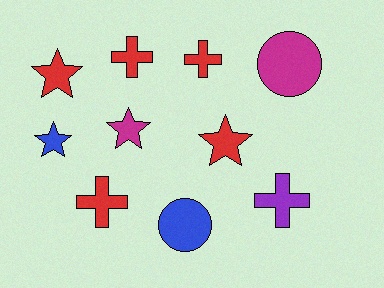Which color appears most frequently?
Red, with 5 objects.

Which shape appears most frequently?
Star, with 4 objects.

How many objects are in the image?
There are 10 objects.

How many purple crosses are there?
There is 1 purple cross.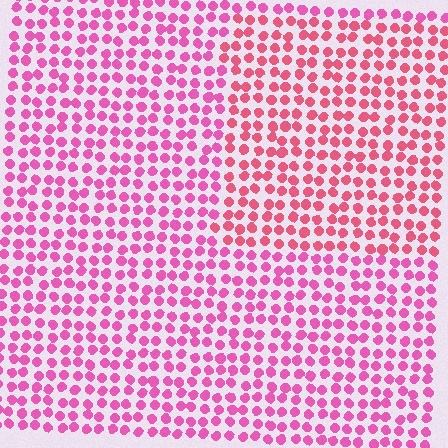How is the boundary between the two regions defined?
The boundary is defined purely by a slight shift in hue (about 23 degrees). Spacing, size, and orientation are identical on both sides.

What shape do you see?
I see a rectangle.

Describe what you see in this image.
The image is filled with small pink elements in a uniform arrangement. A rectangle-shaped region is visible where the elements are tinted to a slightly different hue, forming a subtle color boundary.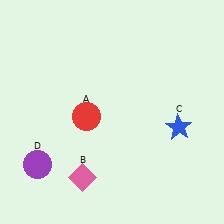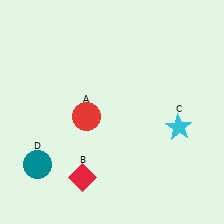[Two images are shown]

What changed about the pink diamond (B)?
In Image 1, B is pink. In Image 2, it changed to red.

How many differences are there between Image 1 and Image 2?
There are 3 differences between the two images.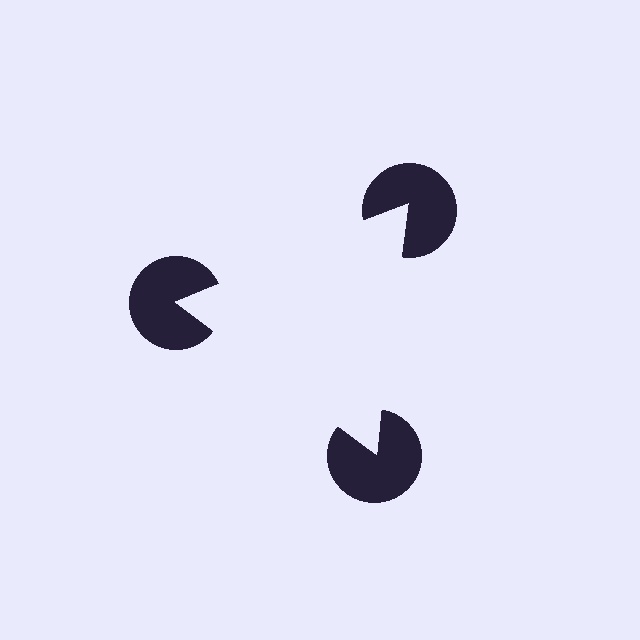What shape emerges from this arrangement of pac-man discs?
An illusory triangle — its edges are inferred from the aligned wedge cuts in the pac-man discs, not physically drawn.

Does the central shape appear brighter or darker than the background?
It typically appears slightly brighter than the background, even though no actual brightness change is drawn.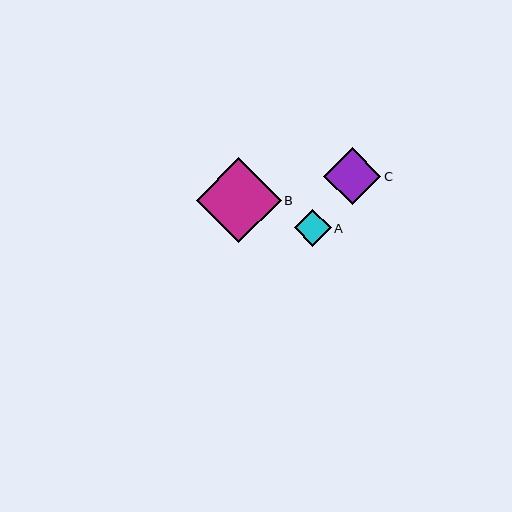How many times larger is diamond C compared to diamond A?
Diamond C is approximately 1.6 times the size of diamond A.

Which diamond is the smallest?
Diamond A is the smallest with a size of approximately 36 pixels.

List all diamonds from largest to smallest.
From largest to smallest: B, C, A.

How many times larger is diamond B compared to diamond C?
Diamond B is approximately 1.5 times the size of diamond C.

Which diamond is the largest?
Diamond B is the largest with a size of approximately 85 pixels.